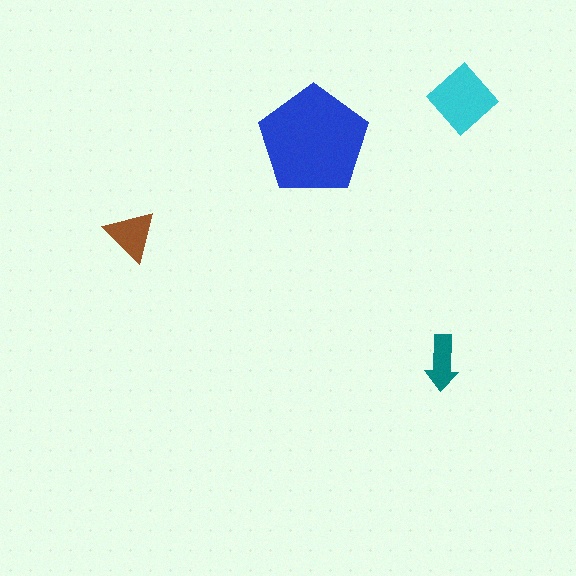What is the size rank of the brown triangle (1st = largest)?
3rd.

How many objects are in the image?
There are 4 objects in the image.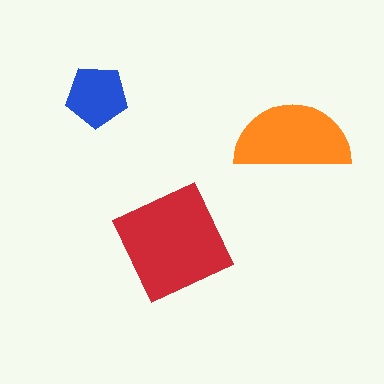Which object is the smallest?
The blue pentagon.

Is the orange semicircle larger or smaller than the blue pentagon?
Larger.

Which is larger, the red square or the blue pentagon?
The red square.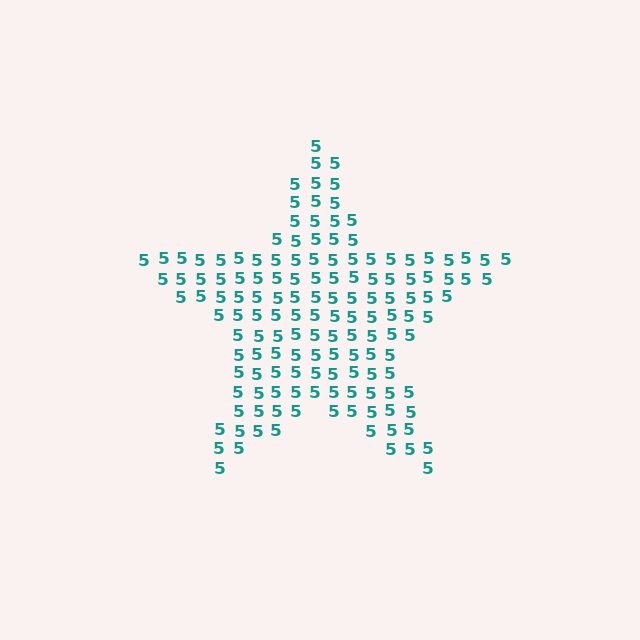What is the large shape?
The large shape is a star.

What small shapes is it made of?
It is made of small digit 5's.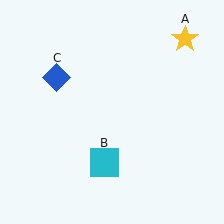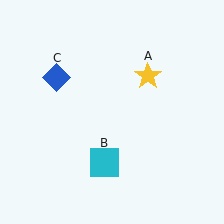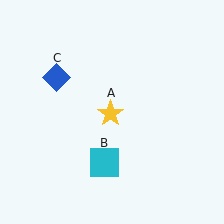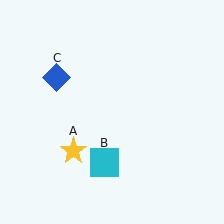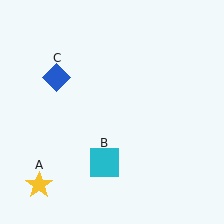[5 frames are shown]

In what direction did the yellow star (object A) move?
The yellow star (object A) moved down and to the left.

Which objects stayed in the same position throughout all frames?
Cyan square (object B) and blue diamond (object C) remained stationary.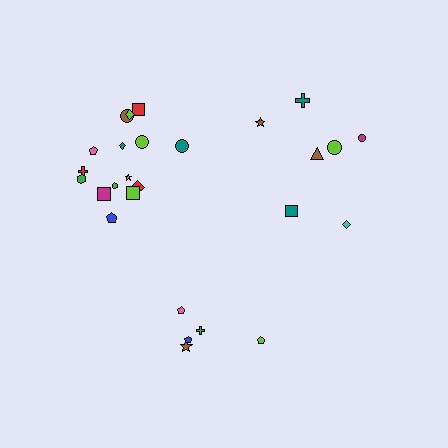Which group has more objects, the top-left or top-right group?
The top-left group.